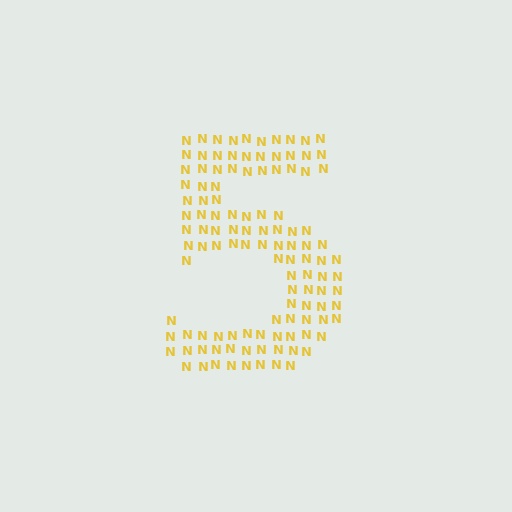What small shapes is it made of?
It is made of small letter N's.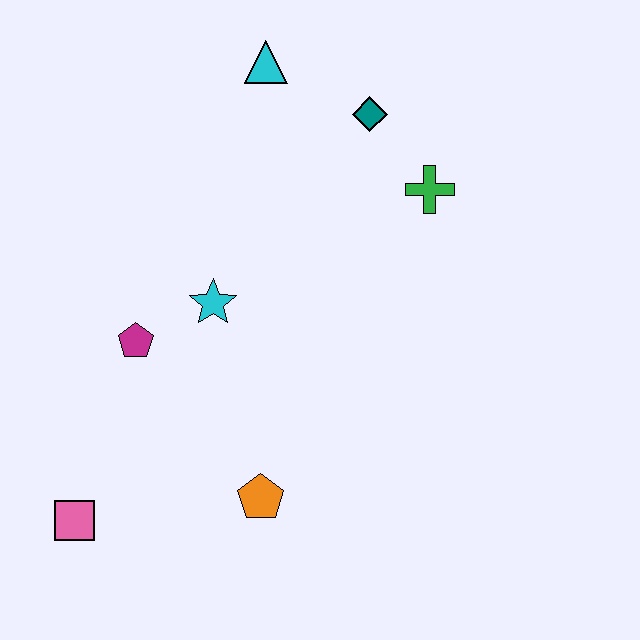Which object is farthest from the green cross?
The pink square is farthest from the green cross.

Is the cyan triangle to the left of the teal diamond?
Yes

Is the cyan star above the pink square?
Yes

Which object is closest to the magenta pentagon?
The cyan star is closest to the magenta pentagon.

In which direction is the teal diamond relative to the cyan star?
The teal diamond is above the cyan star.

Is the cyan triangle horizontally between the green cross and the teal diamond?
No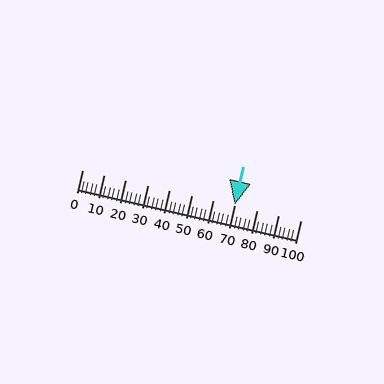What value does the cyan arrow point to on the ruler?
The cyan arrow points to approximately 70.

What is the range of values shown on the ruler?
The ruler shows values from 0 to 100.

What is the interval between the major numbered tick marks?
The major tick marks are spaced 10 units apart.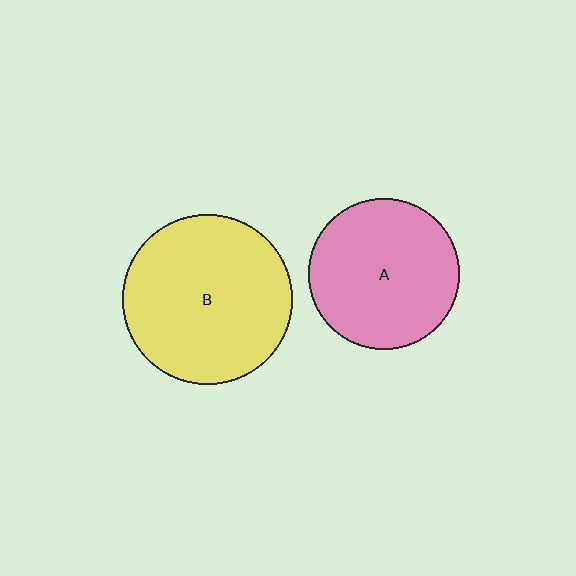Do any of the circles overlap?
No, none of the circles overlap.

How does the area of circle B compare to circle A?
Approximately 1.3 times.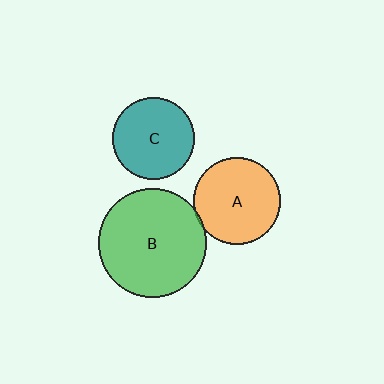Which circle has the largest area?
Circle B (green).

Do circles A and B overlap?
Yes.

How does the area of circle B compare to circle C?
Approximately 1.8 times.